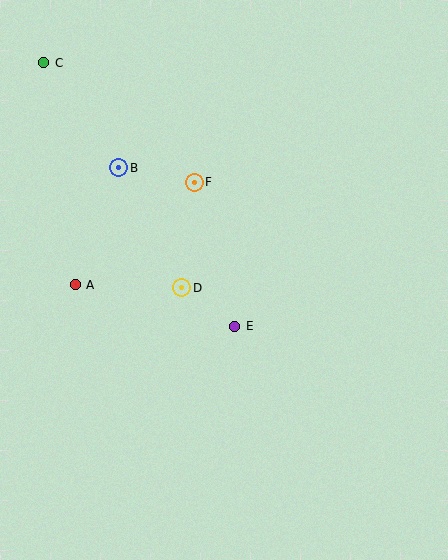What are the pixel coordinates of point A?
Point A is at (75, 285).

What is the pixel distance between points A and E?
The distance between A and E is 165 pixels.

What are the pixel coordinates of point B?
Point B is at (119, 168).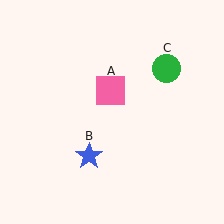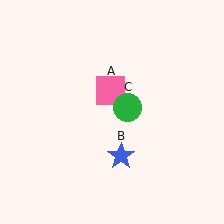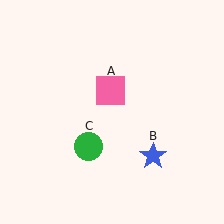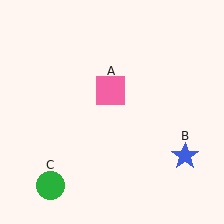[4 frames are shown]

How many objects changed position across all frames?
2 objects changed position: blue star (object B), green circle (object C).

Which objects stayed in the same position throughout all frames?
Pink square (object A) remained stationary.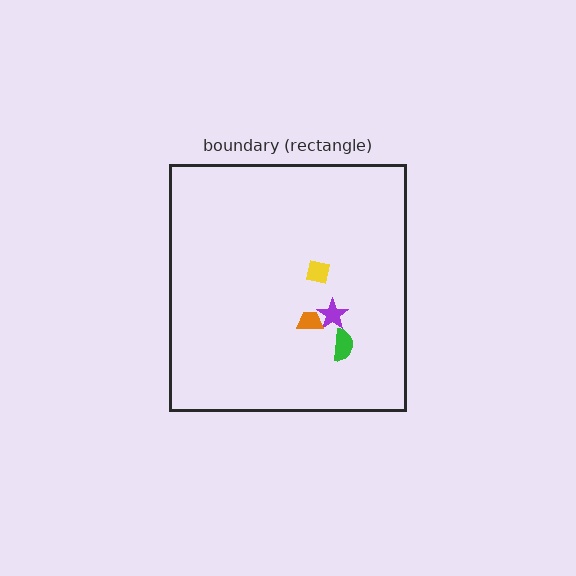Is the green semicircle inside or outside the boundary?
Inside.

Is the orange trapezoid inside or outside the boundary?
Inside.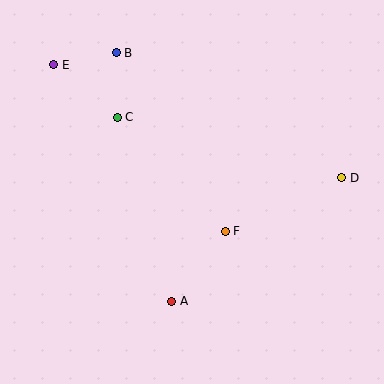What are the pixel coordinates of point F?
Point F is at (225, 231).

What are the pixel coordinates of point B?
Point B is at (116, 53).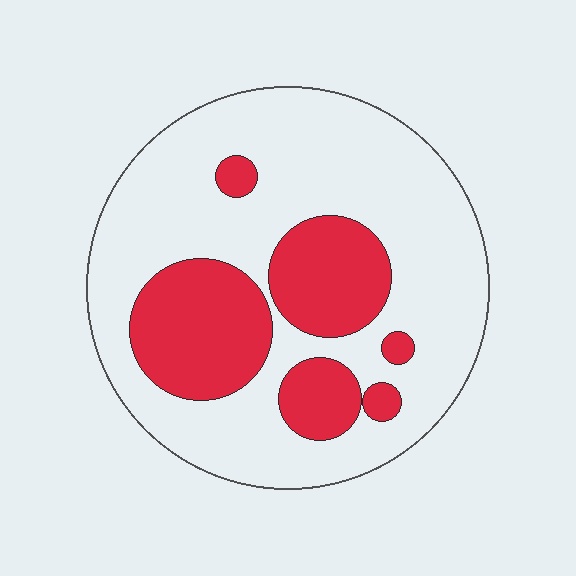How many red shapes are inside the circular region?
6.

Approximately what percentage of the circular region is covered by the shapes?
Approximately 30%.